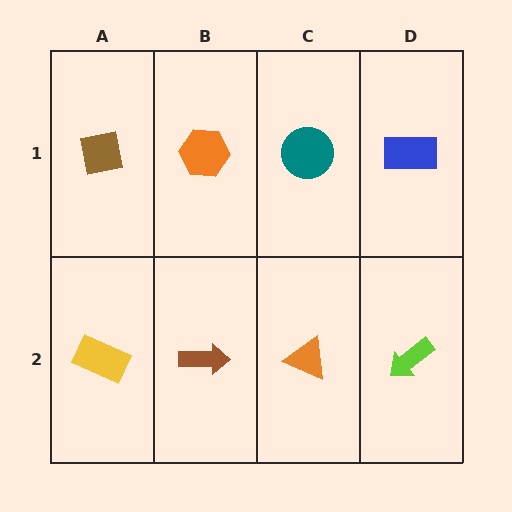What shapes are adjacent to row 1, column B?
A brown arrow (row 2, column B), a brown square (row 1, column A), a teal circle (row 1, column C).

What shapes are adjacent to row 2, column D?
A blue rectangle (row 1, column D), an orange triangle (row 2, column C).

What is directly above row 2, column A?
A brown square.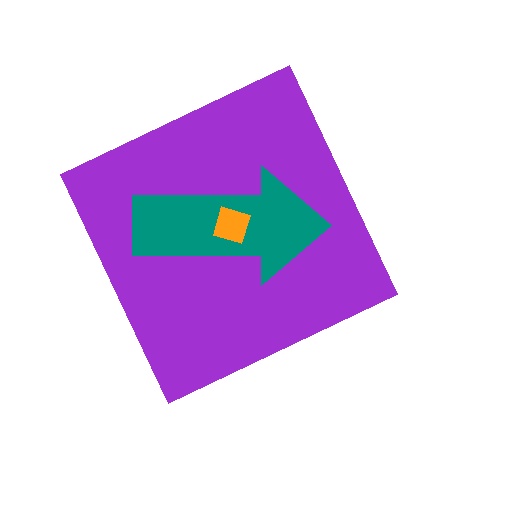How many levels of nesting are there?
3.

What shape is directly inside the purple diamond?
The teal arrow.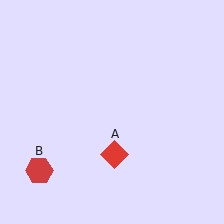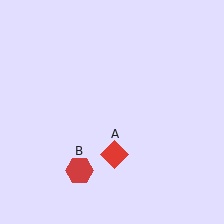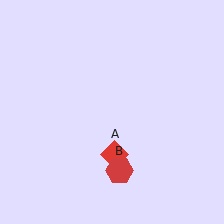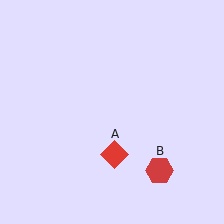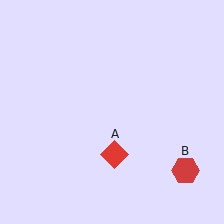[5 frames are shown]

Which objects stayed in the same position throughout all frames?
Red diamond (object A) remained stationary.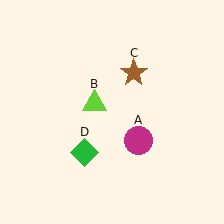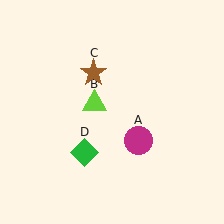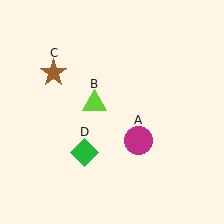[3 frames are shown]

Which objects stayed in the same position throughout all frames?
Magenta circle (object A) and lime triangle (object B) and green diamond (object D) remained stationary.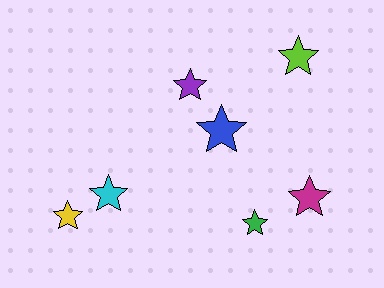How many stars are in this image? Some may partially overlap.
There are 7 stars.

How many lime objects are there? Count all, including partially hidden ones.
There is 1 lime object.